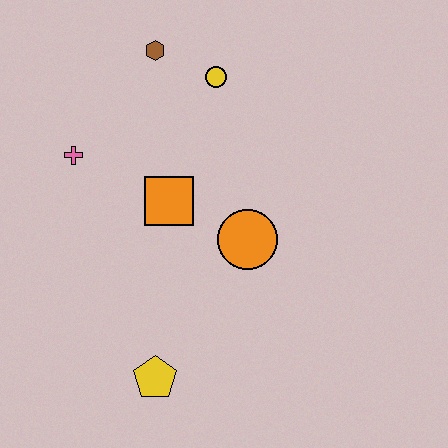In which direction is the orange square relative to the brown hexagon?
The orange square is below the brown hexagon.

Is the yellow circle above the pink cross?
Yes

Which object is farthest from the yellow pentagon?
The brown hexagon is farthest from the yellow pentagon.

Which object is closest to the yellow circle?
The brown hexagon is closest to the yellow circle.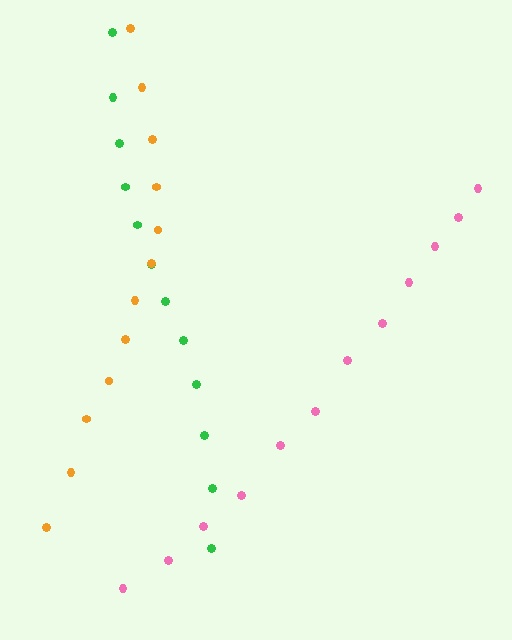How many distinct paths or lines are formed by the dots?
There are 3 distinct paths.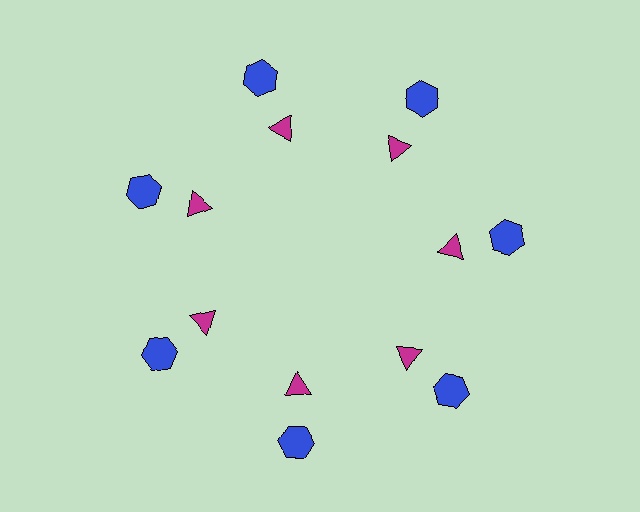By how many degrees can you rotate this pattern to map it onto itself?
The pattern maps onto itself every 51 degrees of rotation.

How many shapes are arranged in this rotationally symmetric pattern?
There are 14 shapes, arranged in 7 groups of 2.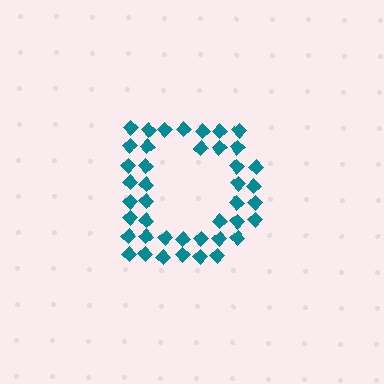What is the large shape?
The large shape is the letter D.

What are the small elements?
The small elements are diamonds.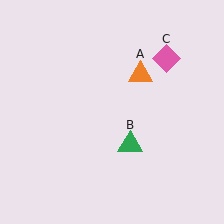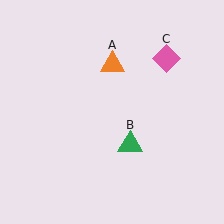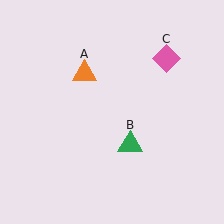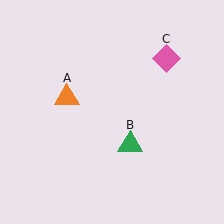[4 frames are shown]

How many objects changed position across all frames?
1 object changed position: orange triangle (object A).